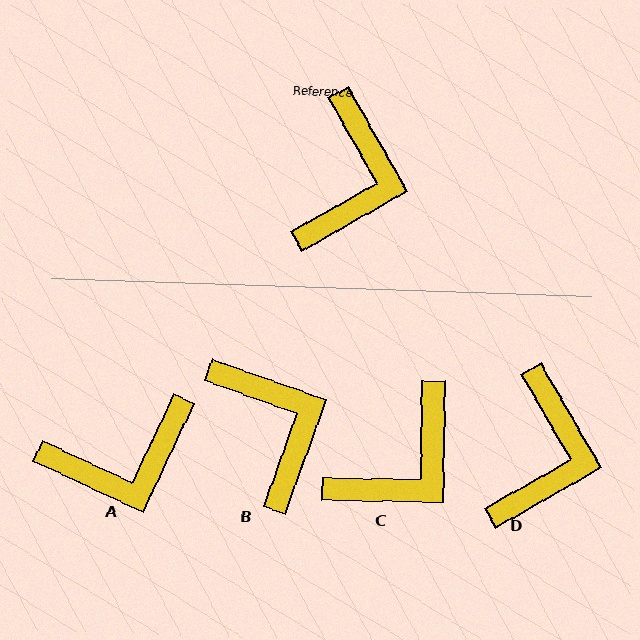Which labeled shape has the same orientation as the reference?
D.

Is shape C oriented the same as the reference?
No, it is off by about 30 degrees.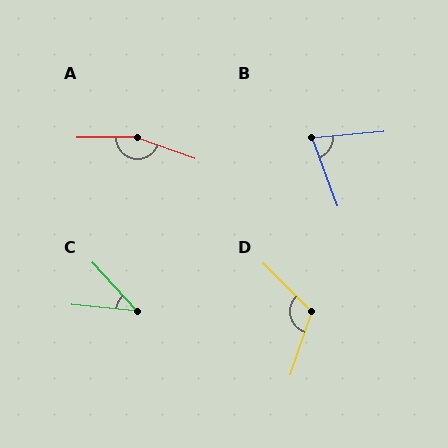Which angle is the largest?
A, at approximately 159 degrees.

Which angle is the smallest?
C, at approximately 41 degrees.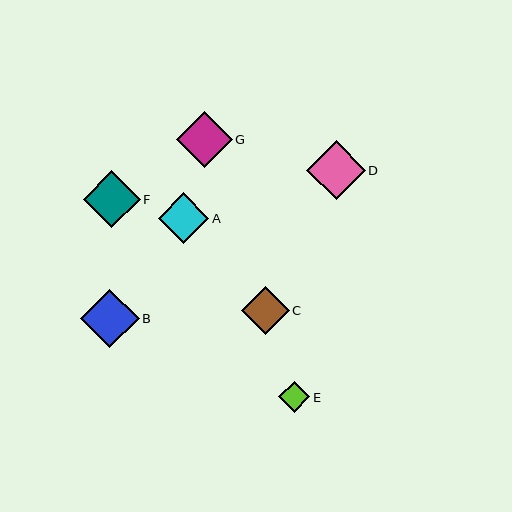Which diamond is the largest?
Diamond D is the largest with a size of approximately 59 pixels.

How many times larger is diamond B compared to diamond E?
Diamond B is approximately 1.9 times the size of diamond E.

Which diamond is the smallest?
Diamond E is the smallest with a size of approximately 32 pixels.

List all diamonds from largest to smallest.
From largest to smallest: D, B, F, G, A, C, E.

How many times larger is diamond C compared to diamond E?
Diamond C is approximately 1.5 times the size of diamond E.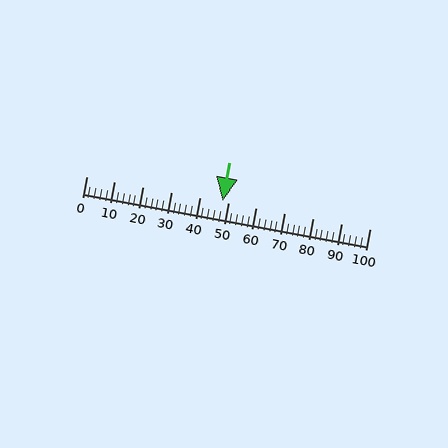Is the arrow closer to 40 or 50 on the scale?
The arrow is closer to 50.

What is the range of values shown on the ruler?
The ruler shows values from 0 to 100.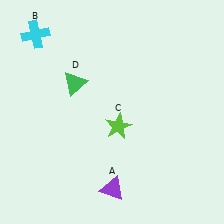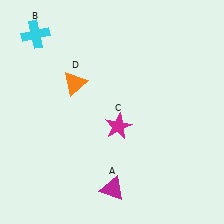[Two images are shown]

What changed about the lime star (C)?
In Image 1, C is lime. In Image 2, it changed to magenta.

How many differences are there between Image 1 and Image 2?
There are 3 differences between the two images.